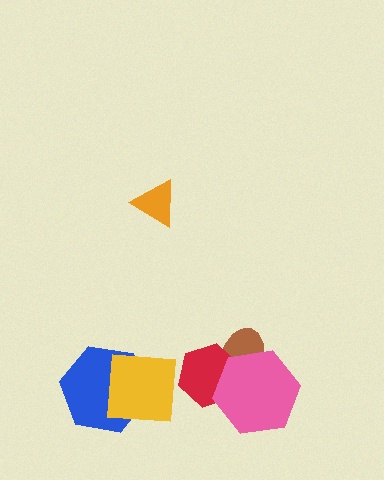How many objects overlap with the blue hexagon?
1 object overlaps with the blue hexagon.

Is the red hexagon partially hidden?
Yes, it is partially covered by another shape.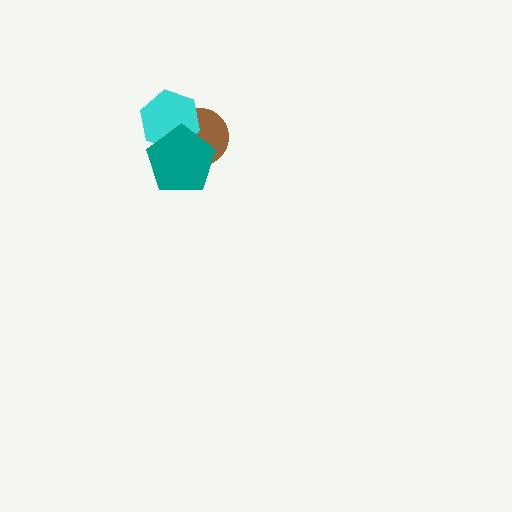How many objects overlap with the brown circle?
2 objects overlap with the brown circle.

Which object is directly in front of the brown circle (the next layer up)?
The cyan hexagon is directly in front of the brown circle.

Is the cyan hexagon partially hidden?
Yes, it is partially covered by another shape.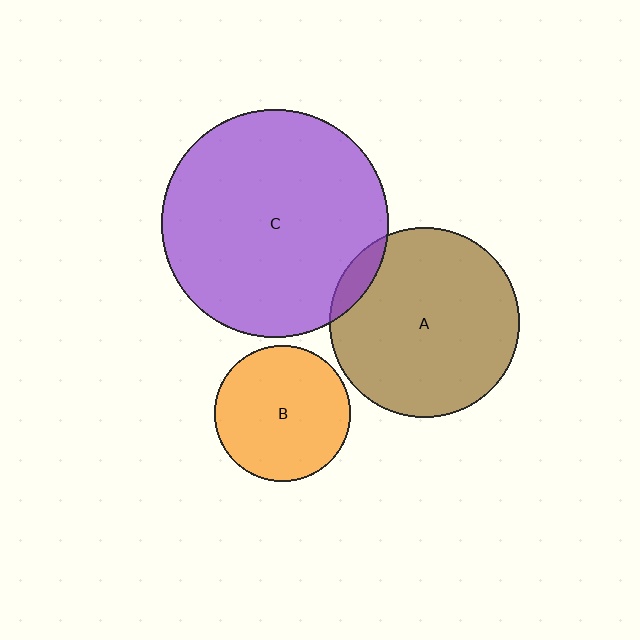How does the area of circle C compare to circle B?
Approximately 2.8 times.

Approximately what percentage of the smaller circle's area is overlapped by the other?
Approximately 5%.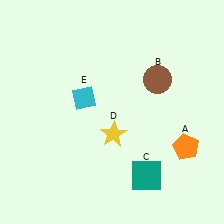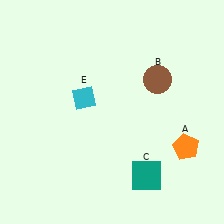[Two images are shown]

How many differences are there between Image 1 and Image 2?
There is 1 difference between the two images.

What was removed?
The yellow star (D) was removed in Image 2.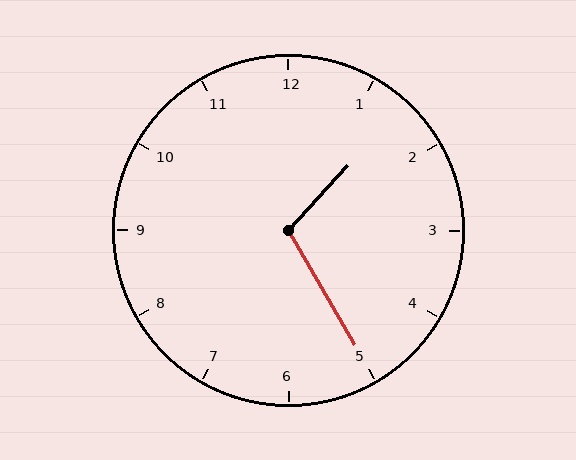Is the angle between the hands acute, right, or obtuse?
It is obtuse.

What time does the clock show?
1:25.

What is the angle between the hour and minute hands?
Approximately 108 degrees.